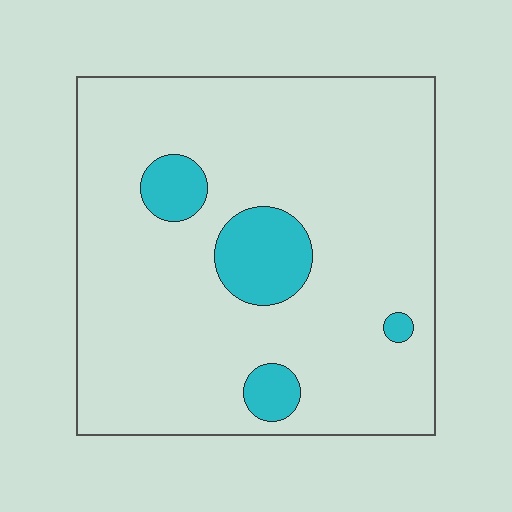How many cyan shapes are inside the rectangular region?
4.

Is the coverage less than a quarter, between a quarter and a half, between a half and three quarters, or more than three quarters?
Less than a quarter.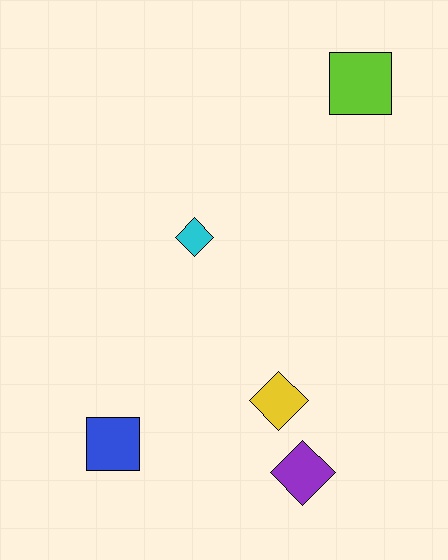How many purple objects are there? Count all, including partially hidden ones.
There is 1 purple object.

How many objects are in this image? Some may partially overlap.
There are 5 objects.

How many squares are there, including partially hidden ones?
There are 2 squares.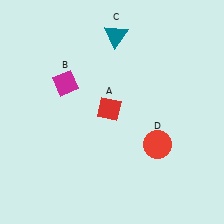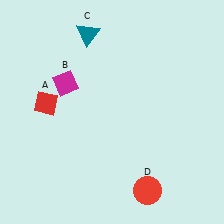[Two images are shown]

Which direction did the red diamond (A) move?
The red diamond (A) moved left.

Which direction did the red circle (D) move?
The red circle (D) moved down.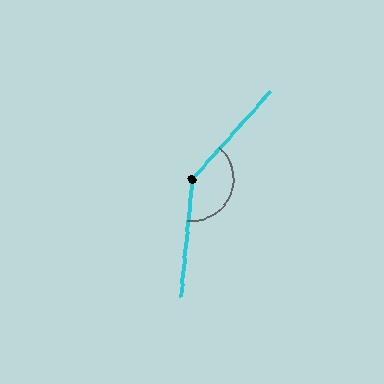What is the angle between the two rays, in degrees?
Approximately 143 degrees.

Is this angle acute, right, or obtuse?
It is obtuse.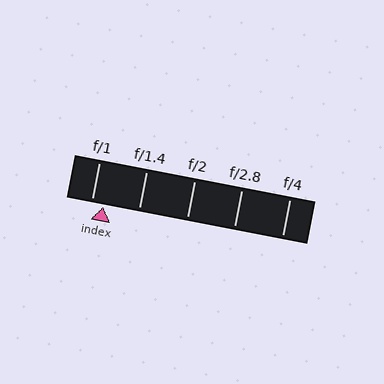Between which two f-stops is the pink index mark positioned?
The index mark is between f/1 and f/1.4.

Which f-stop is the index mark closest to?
The index mark is closest to f/1.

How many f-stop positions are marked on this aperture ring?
There are 5 f-stop positions marked.